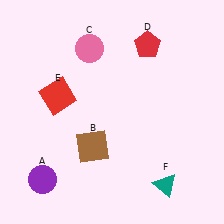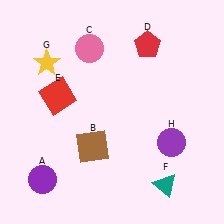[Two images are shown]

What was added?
A yellow star (G), a purple circle (H) were added in Image 2.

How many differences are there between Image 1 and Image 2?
There are 2 differences between the two images.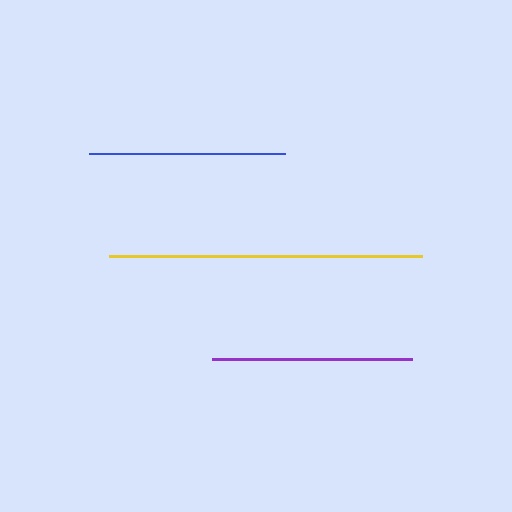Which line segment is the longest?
The yellow line is the longest at approximately 314 pixels.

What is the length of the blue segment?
The blue segment is approximately 196 pixels long.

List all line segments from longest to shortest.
From longest to shortest: yellow, purple, blue.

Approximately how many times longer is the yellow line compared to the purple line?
The yellow line is approximately 1.6 times the length of the purple line.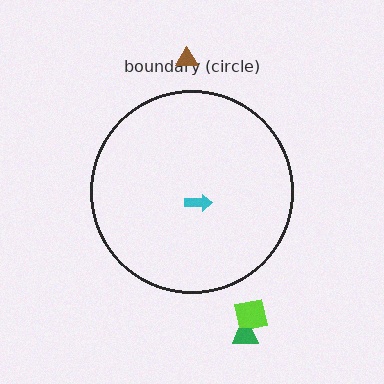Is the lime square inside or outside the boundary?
Outside.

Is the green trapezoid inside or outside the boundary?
Outside.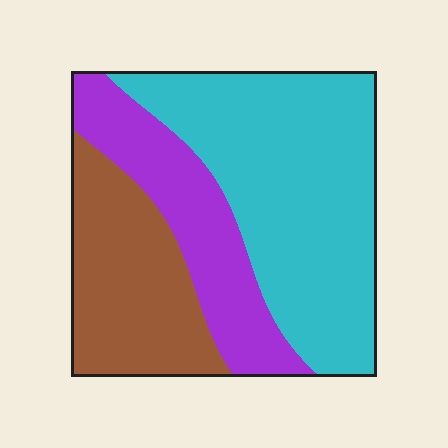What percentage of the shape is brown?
Brown takes up about one quarter (1/4) of the shape.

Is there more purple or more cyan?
Cyan.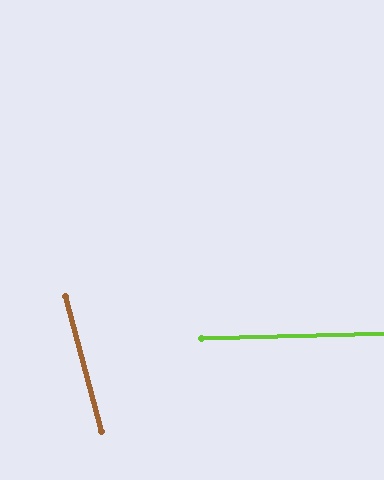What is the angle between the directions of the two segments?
Approximately 77 degrees.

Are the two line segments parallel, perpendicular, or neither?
Neither parallel nor perpendicular — they differ by about 77°.